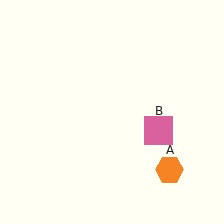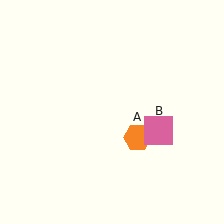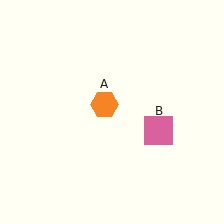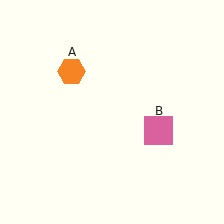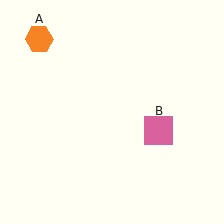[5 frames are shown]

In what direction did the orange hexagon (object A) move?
The orange hexagon (object A) moved up and to the left.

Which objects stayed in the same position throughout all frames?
Pink square (object B) remained stationary.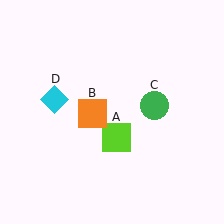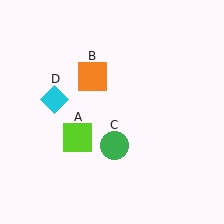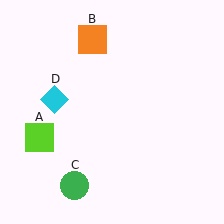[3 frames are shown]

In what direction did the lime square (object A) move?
The lime square (object A) moved left.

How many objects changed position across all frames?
3 objects changed position: lime square (object A), orange square (object B), green circle (object C).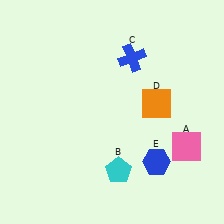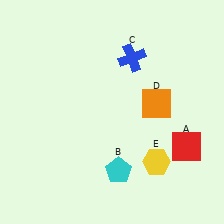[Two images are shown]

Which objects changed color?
A changed from pink to red. E changed from blue to yellow.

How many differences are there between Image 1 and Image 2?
There are 2 differences between the two images.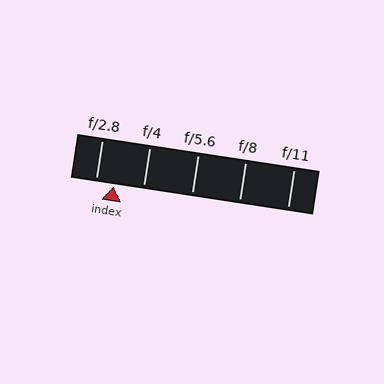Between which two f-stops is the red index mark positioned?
The index mark is between f/2.8 and f/4.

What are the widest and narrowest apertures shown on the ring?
The widest aperture shown is f/2.8 and the narrowest is f/11.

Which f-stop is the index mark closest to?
The index mark is closest to f/2.8.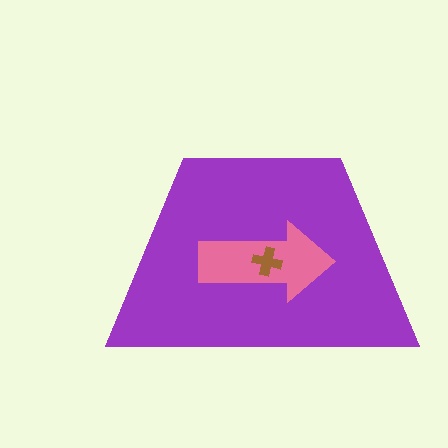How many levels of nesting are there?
3.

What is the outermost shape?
The purple trapezoid.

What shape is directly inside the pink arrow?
The brown cross.